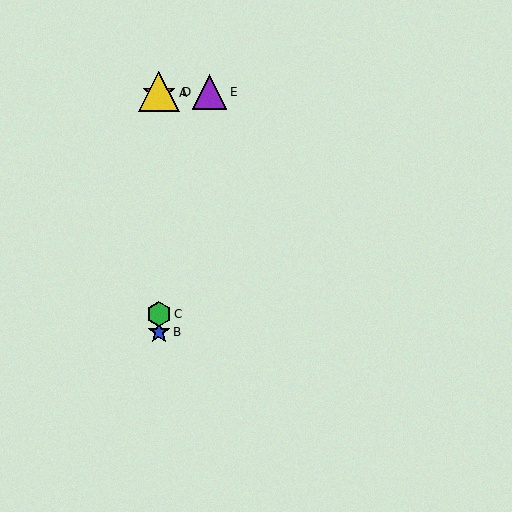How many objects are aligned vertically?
4 objects (A, B, C, D) are aligned vertically.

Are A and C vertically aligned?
Yes, both are at x≈159.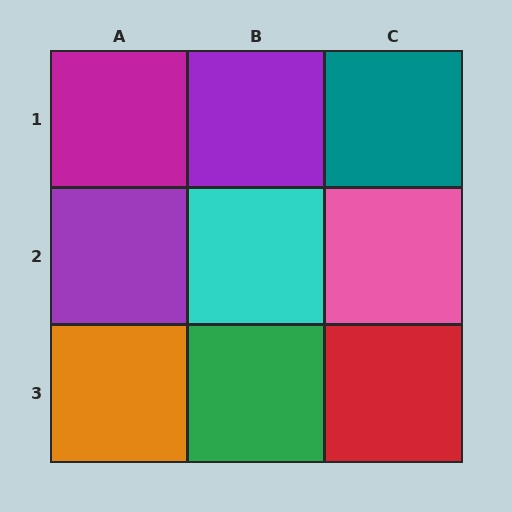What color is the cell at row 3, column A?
Orange.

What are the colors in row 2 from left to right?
Purple, cyan, pink.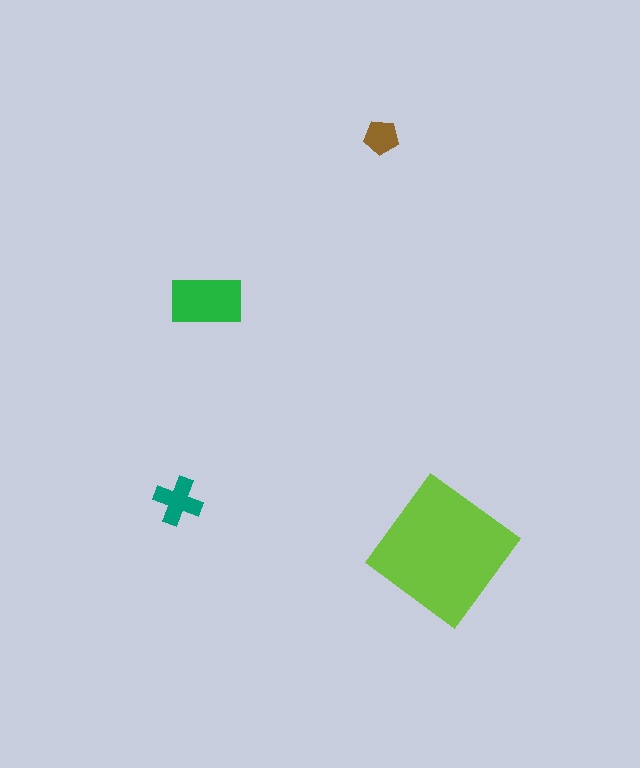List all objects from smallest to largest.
The brown pentagon, the teal cross, the green rectangle, the lime diamond.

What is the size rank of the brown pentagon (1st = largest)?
4th.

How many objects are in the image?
There are 4 objects in the image.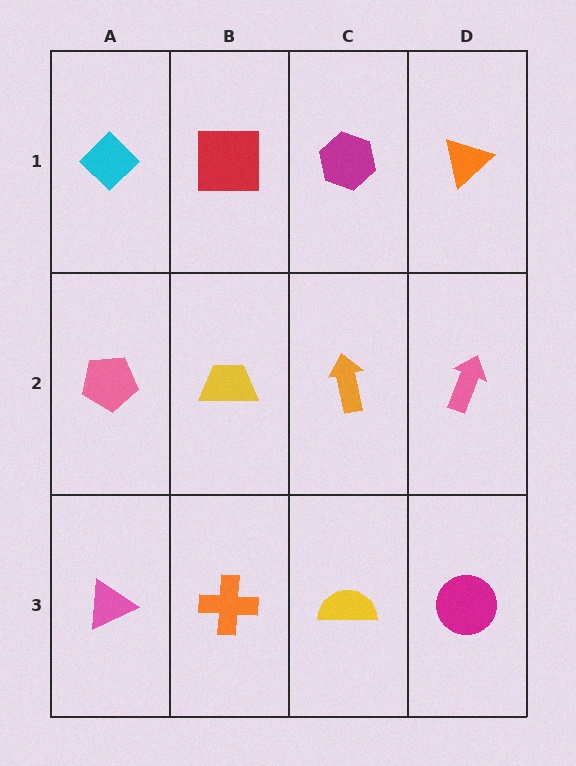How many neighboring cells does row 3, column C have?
3.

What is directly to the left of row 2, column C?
A yellow trapezoid.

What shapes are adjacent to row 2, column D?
An orange triangle (row 1, column D), a magenta circle (row 3, column D), an orange arrow (row 2, column C).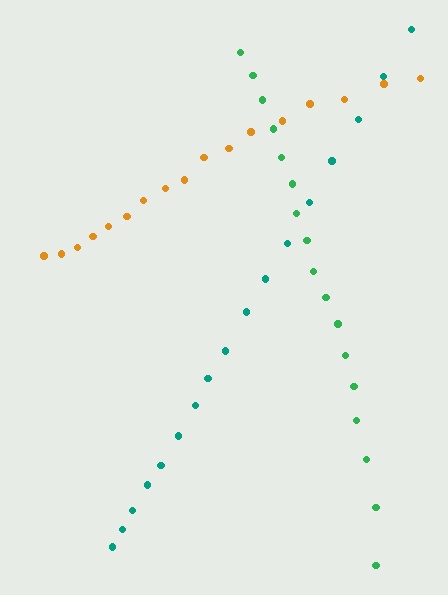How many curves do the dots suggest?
There are 3 distinct paths.